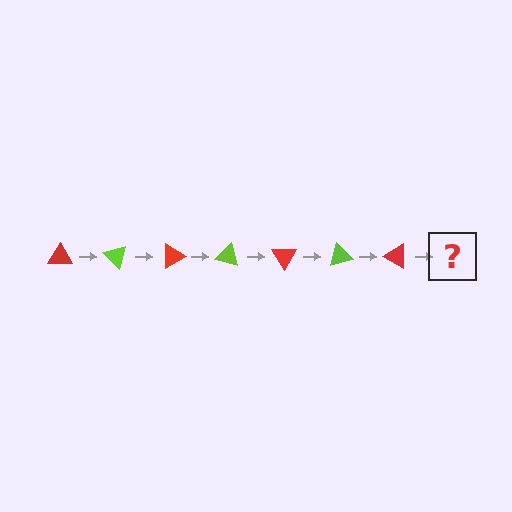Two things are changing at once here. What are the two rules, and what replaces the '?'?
The two rules are that it rotates 45 degrees each step and the color cycles through red and lime. The '?' should be a lime triangle, rotated 315 degrees from the start.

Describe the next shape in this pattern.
It should be a lime triangle, rotated 315 degrees from the start.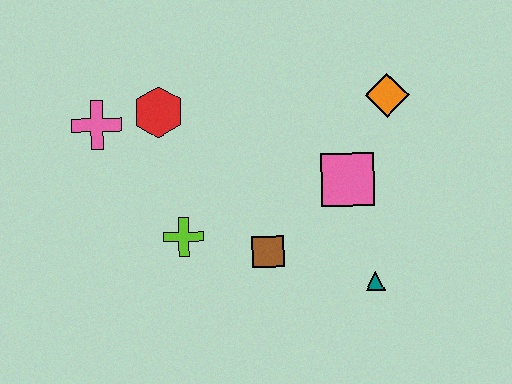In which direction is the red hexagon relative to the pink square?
The red hexagon is to the left of the pink square.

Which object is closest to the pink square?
The orange diamond is closest to the pink square.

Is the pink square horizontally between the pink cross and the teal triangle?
Yes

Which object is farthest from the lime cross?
The orange diamond is farthest from the lime cross.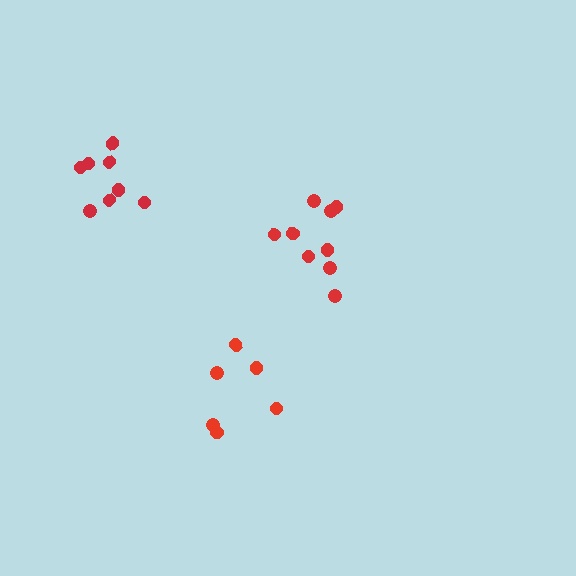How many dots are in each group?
Group 1: 9 dots, Group 2: 8 dots, Group 3: 6 dots (23 total).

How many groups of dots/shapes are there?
There are 3 groups.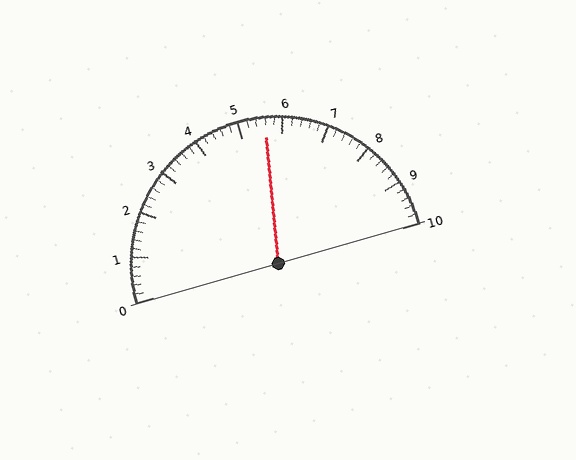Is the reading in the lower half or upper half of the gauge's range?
The reading is in the upper half of the range (0 to 10).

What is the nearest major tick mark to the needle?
The nearest major tick mark is 6.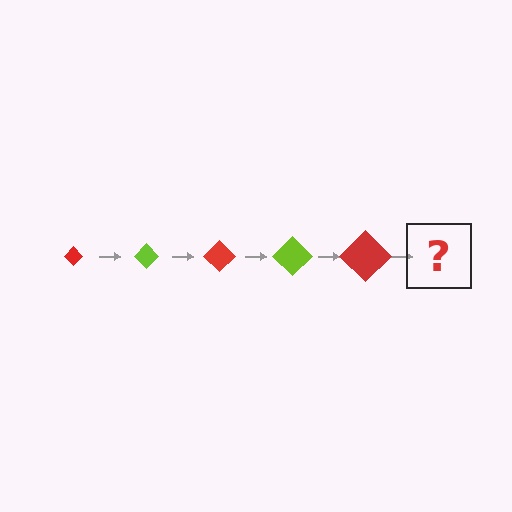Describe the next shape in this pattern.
It should be a lime diamond, larger than the previous one.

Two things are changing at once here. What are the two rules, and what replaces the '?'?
The two rules are that the diamond grows larger each step and the color cycles through red and lime. The '?' should be a lime diamond, larger than the previous one.